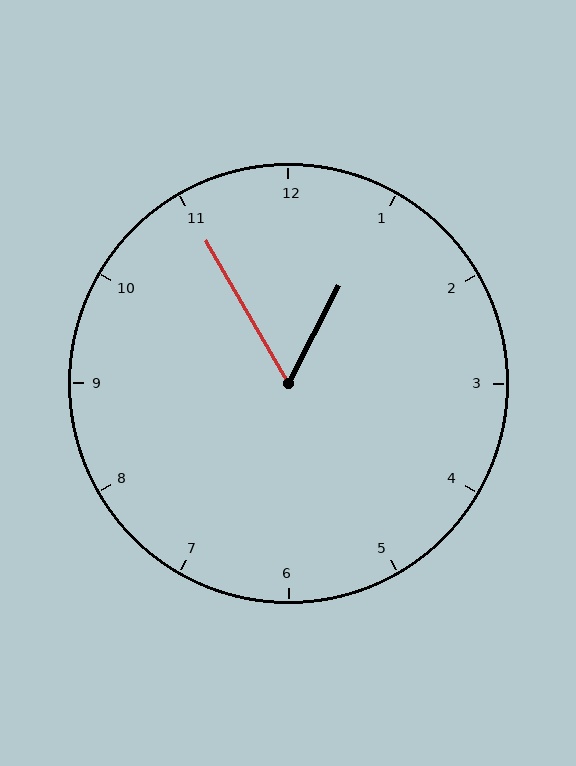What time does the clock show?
12:55.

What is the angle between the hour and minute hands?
Approximately 58 degrees.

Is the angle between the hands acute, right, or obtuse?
It is acute.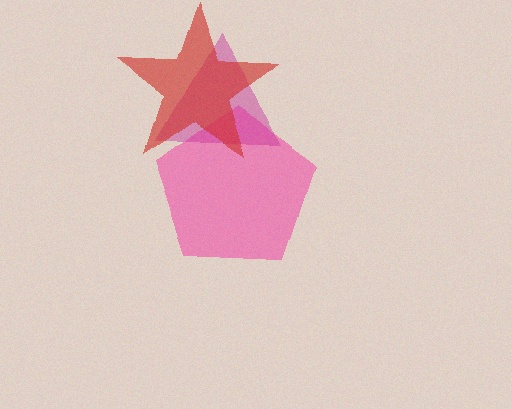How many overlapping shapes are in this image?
There are 3 overlapping shapes in the image.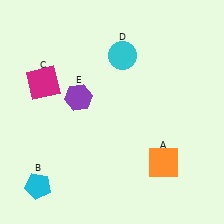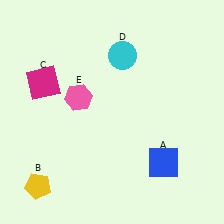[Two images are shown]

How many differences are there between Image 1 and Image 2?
There are 3 differences between the two images.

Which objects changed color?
A changed from orange to blue. B changed from cyan to yellow. E changed from purple to pink.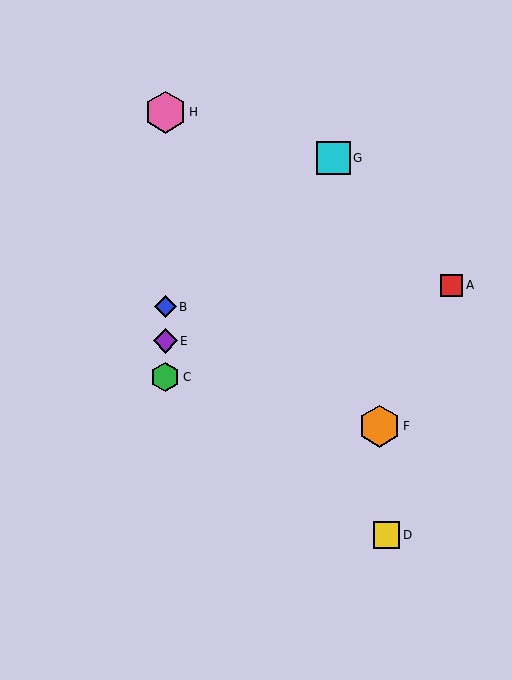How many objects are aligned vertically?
4 objects (B, C, E, H) are aligned vertically.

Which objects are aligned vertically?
Objects B, C, E, H are aligned vertically.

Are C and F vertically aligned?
No, C is at x≈165 and F is at x≈379.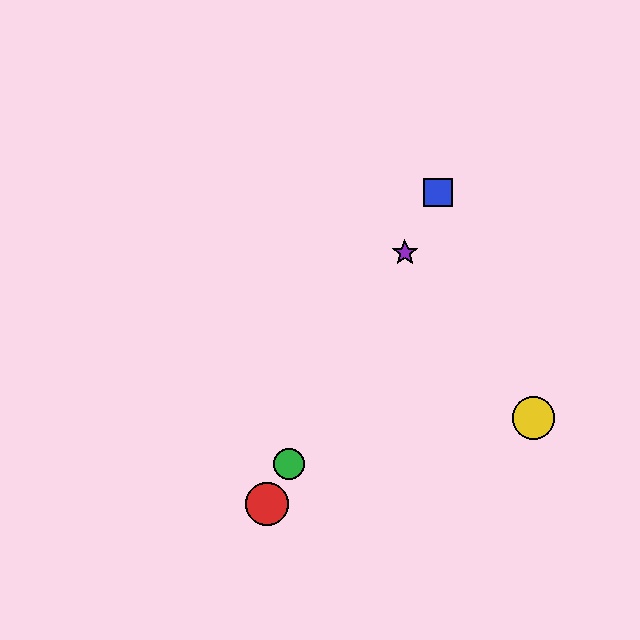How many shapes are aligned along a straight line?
4 shapes (the red circle, the blue square, the green circle, the purple star) are aligned along a straight line.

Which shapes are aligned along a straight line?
The red circle, the blue square, the green circle, the purple star are aligned along a straight line.